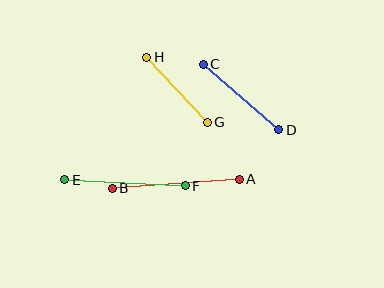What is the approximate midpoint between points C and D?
The midpoint is at approximately (241, 97) pixels.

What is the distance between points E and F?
The distance is approximately 121 pixels.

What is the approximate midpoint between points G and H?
The midpoint is at approximately (177, 90) pixels.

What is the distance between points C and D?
The distance is approximately 99 pixels.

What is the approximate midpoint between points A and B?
The midpoint is at approximately (176, 184) pixels.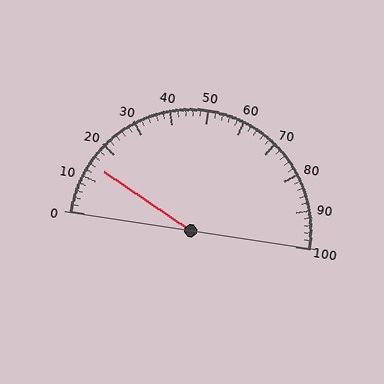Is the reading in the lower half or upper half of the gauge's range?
The reading is in the lower half of the range (0 to 100).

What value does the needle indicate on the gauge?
The needle indicates approximately 14.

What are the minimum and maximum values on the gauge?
The gauge ranges from 0 to 100.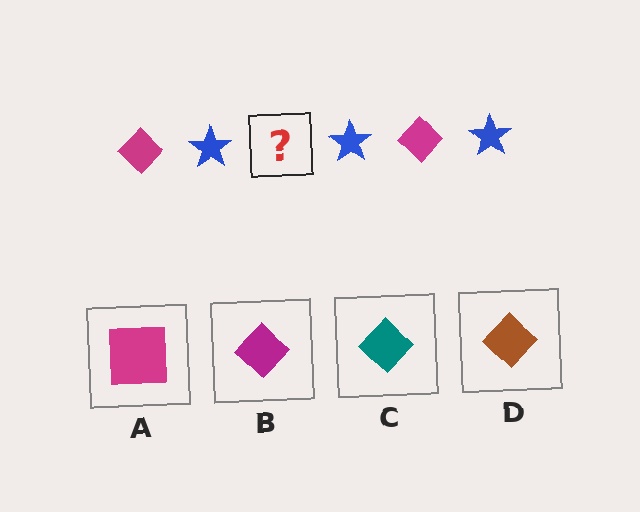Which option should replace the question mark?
Option B.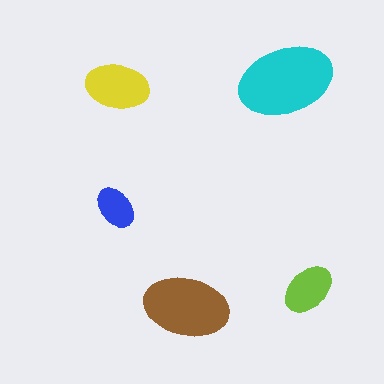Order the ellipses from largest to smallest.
the cyan one, the brown one, the yellow one, the lime one, the blue one.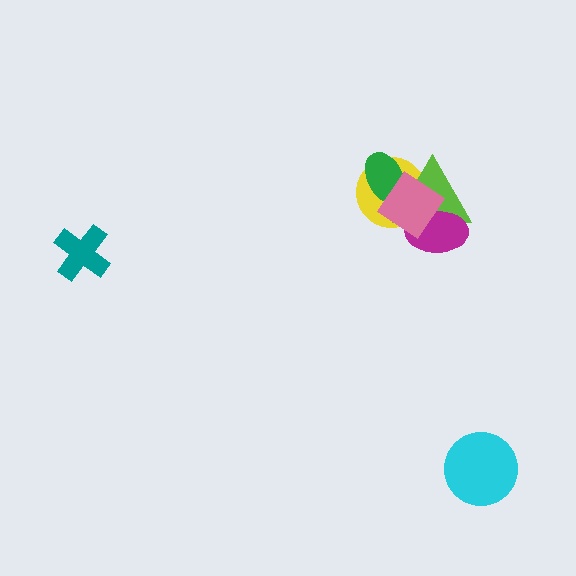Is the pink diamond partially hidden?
No, no other shape covers it.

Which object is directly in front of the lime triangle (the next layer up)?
The green ellipse is directly in front of the lime triangle.